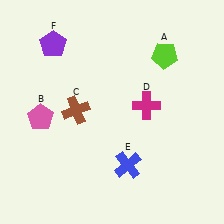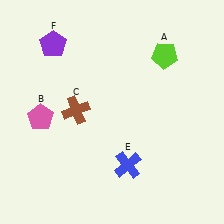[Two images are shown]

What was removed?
The magenta cross (D) was removed in Image 2.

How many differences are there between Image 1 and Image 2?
There is 1 difference between the two images.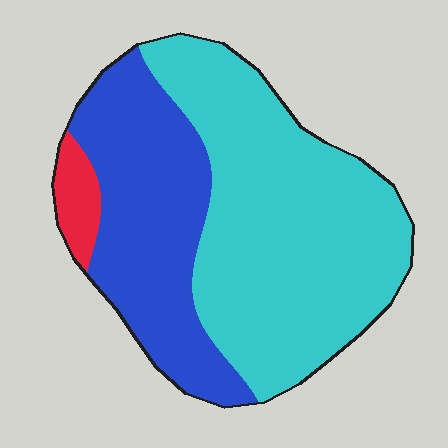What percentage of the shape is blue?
Blue covers about 35% of the shape.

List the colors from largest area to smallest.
From largest to smallest: cyan, blue, red.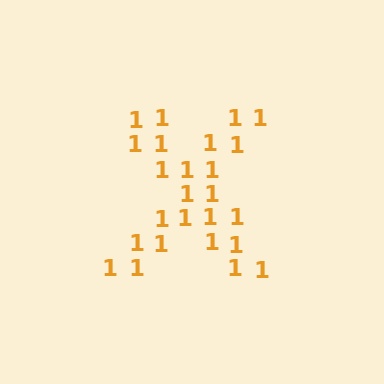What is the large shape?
The large shape is the letter X.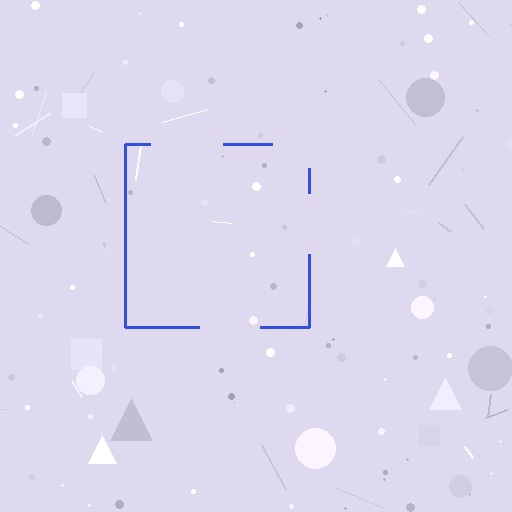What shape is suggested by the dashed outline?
The dashed outline suggests a square.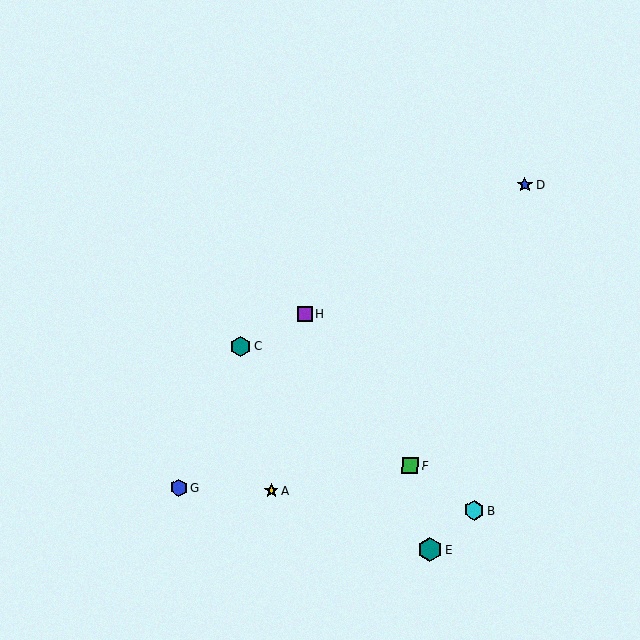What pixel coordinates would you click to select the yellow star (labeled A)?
Click at (272, 491) to select the yellow star A.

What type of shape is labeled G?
Shape G is a blue hexagon.